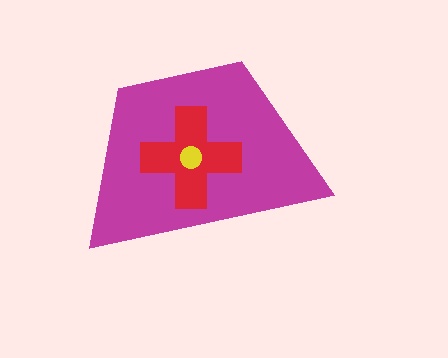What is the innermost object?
The yellow circle.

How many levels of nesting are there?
3.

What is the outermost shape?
The magenta trapezoid.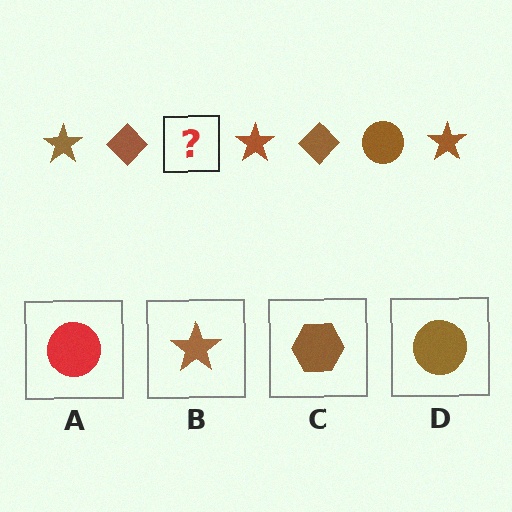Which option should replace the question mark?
Option D.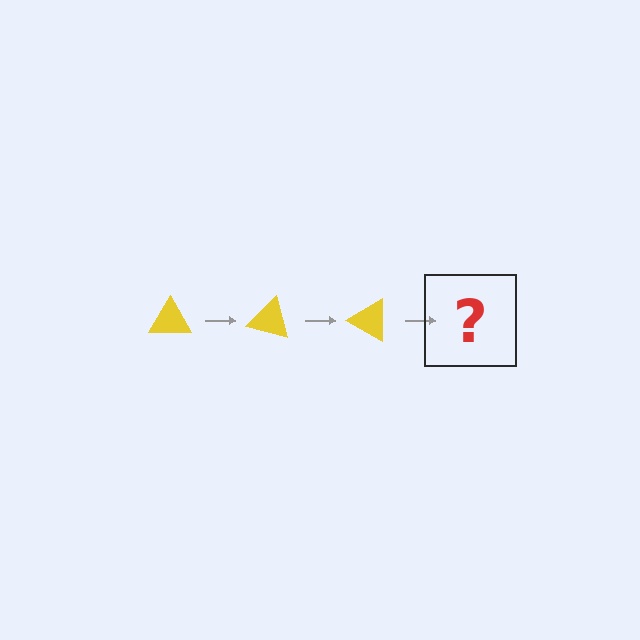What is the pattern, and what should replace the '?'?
The pattern is that the triangle rotates 15 degrees each step. The '?' should be a yellow triangle rotated 45 degrees.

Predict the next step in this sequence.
The next step is a yellow triangle rotated 45 degrees.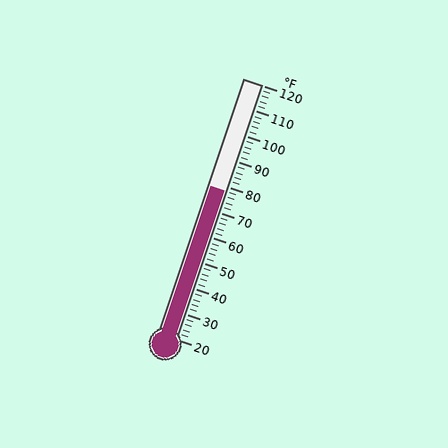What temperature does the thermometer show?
The thermometer shows approximately 78°F.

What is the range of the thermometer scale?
The thermometer scale ranges from 20°F to 120°F.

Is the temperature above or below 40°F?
The temperature is above 40°F.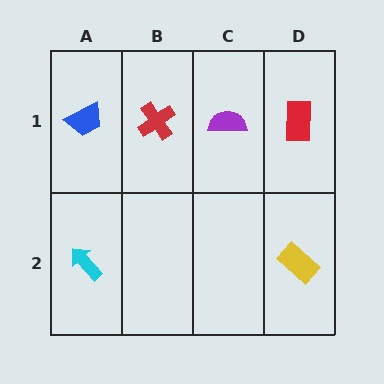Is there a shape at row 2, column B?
No, that cell is empty.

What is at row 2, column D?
A yellow rectangle.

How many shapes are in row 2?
2 shapes.